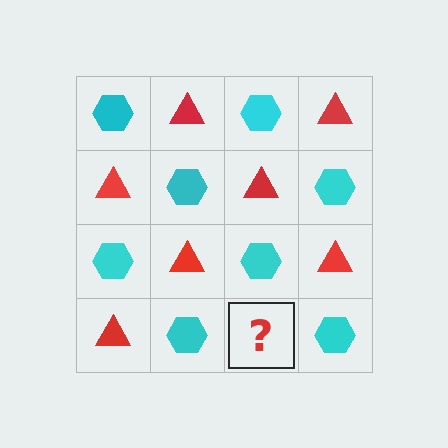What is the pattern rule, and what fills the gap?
The rule is that it alternates cyan hexagon and red triangle in a checkerboard pattern. The gap should be filled with a red triangle.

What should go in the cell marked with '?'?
The missing cell should contain a red triangle.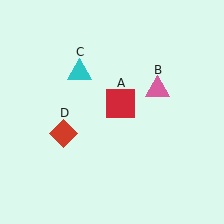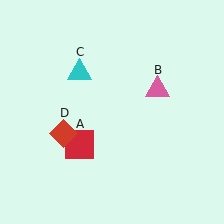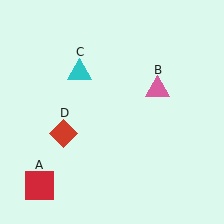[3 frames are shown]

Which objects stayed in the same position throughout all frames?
Pink triangle (object B) and cyan triangle (object C) and red diamond (object D) remained stationary.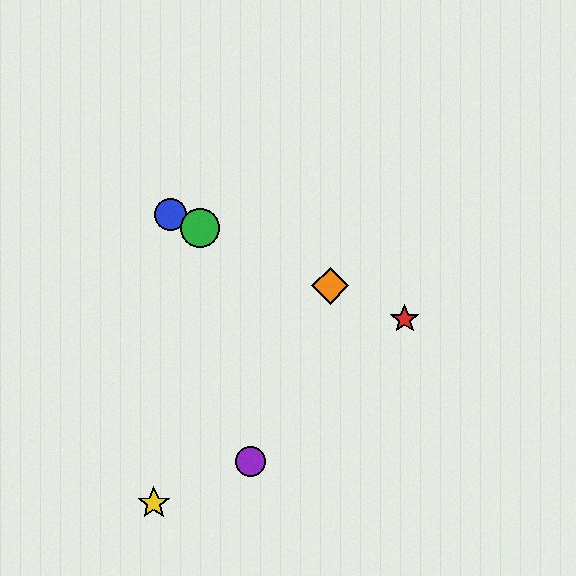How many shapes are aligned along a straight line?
4 shapes (the red star, the blue circle, the green circle, the orange diamond) are aligned along a straight line.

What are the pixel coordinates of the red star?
The red star is at (405, 319).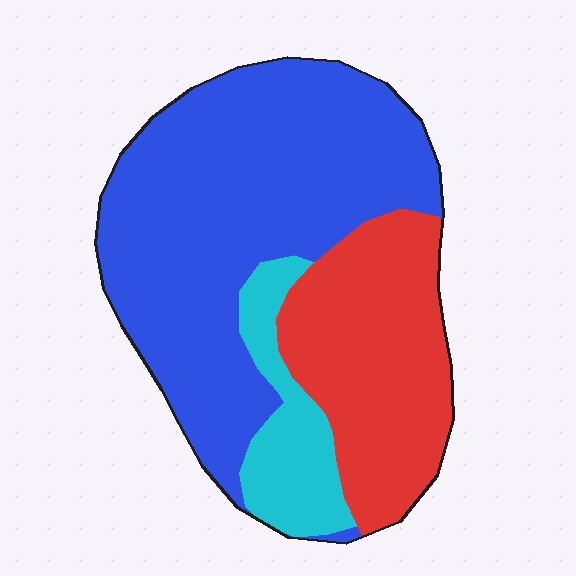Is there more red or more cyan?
Red.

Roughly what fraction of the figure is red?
Red takes up about one third (1/3) of the figure.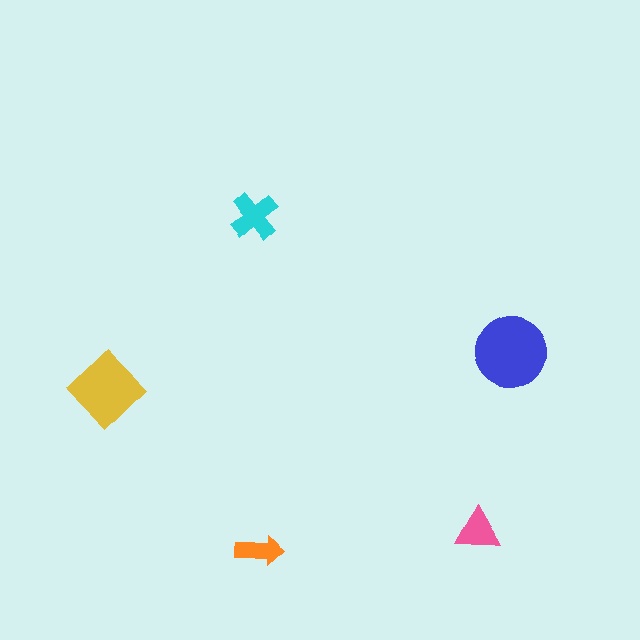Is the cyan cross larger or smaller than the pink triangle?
Larger.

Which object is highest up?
The cyan cross is topmost.